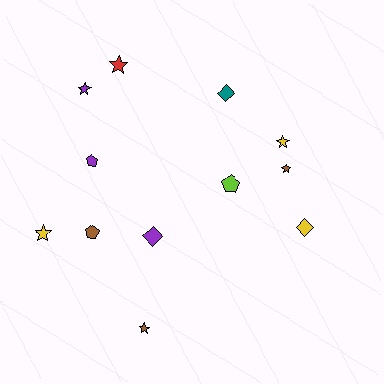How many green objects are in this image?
There are no green objects.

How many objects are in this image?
There are 12 objects.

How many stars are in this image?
There are 6 stars.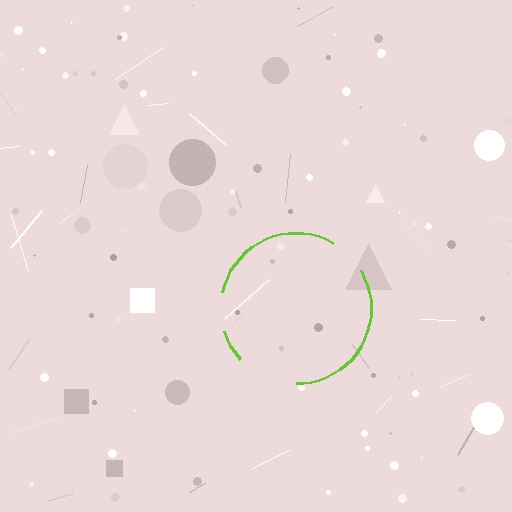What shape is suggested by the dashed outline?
The dashed outline suggests a circle.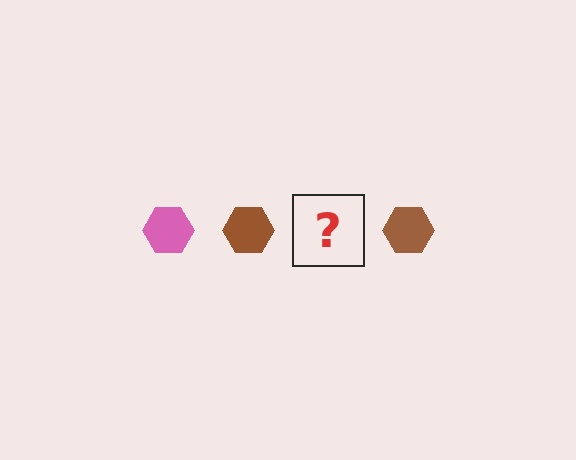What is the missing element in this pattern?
The missing element is a pink hexagon.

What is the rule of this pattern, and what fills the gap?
The rule is that the pattern cycles through pink, brown hexagons. The gap should be filled with a pink hexagon.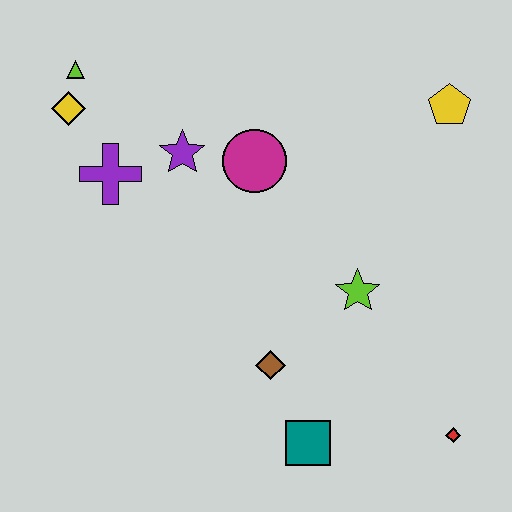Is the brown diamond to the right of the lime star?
No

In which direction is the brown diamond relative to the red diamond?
The brown diamond is to the left of the red diamond.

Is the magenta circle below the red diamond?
No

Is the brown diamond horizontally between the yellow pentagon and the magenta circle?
Yes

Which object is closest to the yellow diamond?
The lime triangle is closest to the yellow diamond.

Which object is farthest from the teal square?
The lime triangle is farthest from the teal square.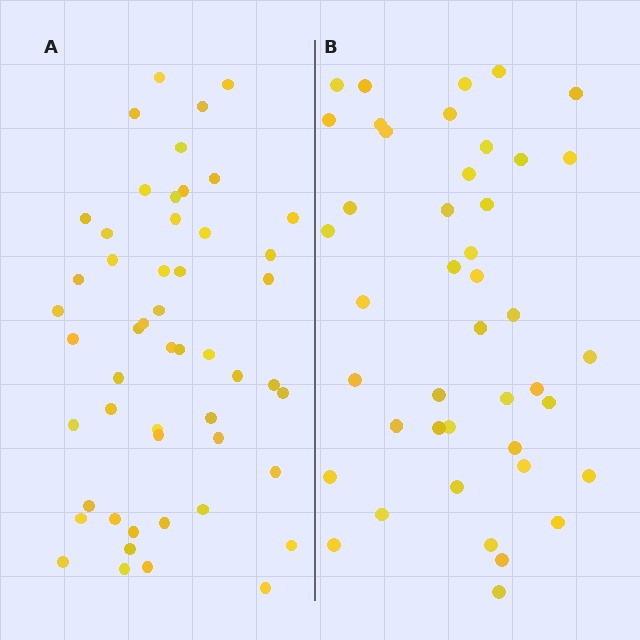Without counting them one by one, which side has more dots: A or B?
Region A (the left region) has more dots.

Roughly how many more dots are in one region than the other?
Region A has roughly 8 or so more dots than region B.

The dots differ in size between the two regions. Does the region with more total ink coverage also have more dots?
No. Region B has more total ink coverage because its dots are larger, but region A actually contains more individual dots. Total area can be misleading — the number of items is what matters here.